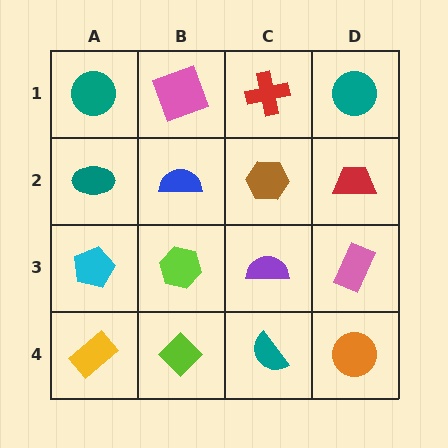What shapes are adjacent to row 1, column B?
A blue semicircle (row 2, column B), a teal circle (row 1, column A), a red cross (row 1, column C).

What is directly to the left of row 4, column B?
A yellow rectangle.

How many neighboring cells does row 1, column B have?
3.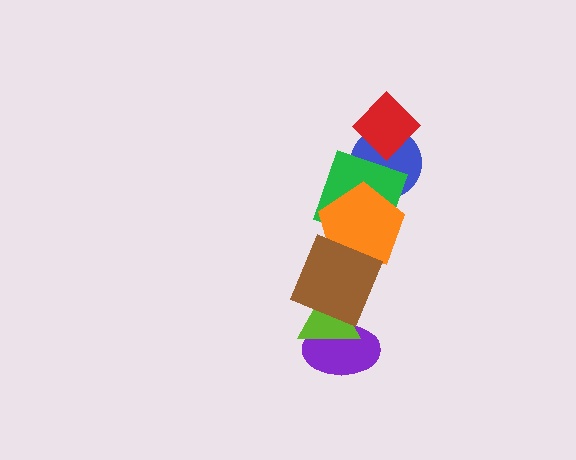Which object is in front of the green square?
The orange pentagon is in front of the green square.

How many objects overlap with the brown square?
2 objects overlap with the brown square.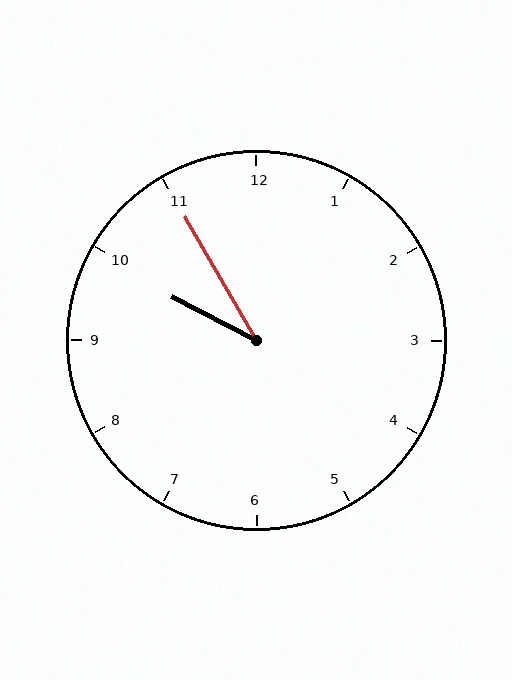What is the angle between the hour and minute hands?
Approximately 32 degrees.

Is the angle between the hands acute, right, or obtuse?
It is acute.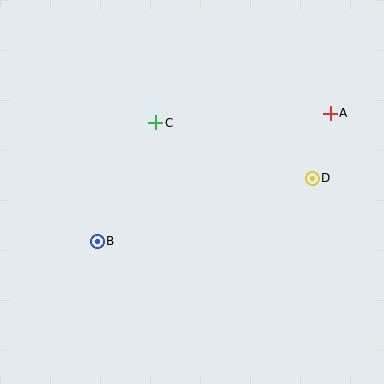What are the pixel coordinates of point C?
Point C is at (156, 123).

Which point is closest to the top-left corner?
Point C is closest to the top-left corner.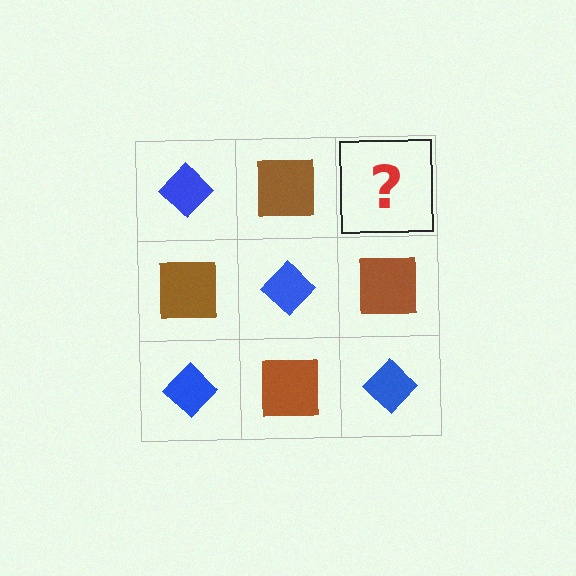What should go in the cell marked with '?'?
The missing cell should contain a blue diamond.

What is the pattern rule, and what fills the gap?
The rule is that it alternates blue diamond and brown square in a checkerboard pattern. The gap should be filled with a blue diamond.